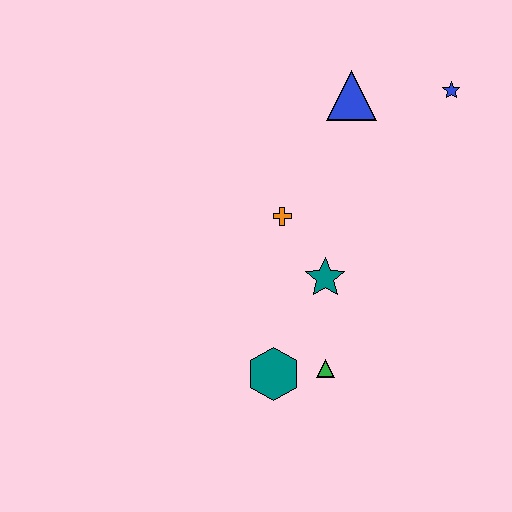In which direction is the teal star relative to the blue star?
The teal star is below the blue star.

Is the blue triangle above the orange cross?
Yes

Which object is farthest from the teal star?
The blue star is farthest from the teal star.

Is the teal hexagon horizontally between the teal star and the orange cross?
No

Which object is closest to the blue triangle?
The blue star is closest to the blue triangle.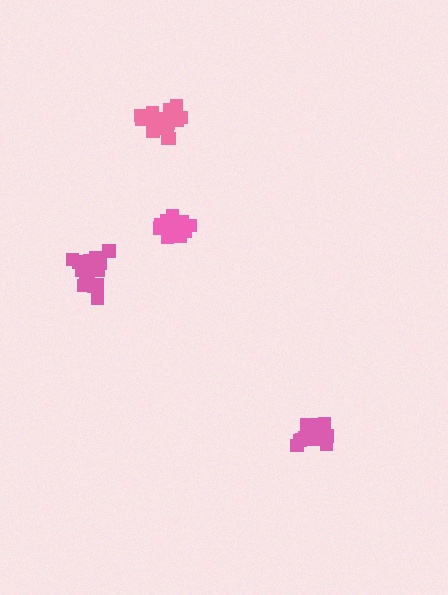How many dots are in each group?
Group 1: 17 dots, Group 2: 17 dots, Group 3: 20 dots, Group 4: 20 dots (74 total).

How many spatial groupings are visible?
There are 4 spatial groupings.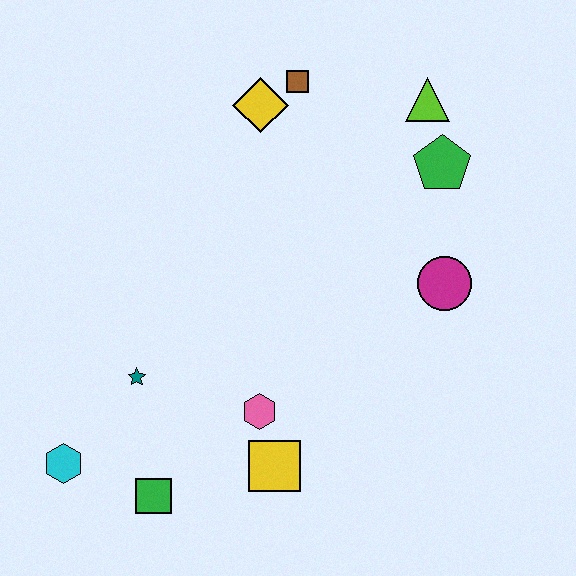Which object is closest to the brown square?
The yellow diamond is closest to the brown square.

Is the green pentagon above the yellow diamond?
No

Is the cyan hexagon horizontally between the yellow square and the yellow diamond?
No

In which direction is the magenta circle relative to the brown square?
The magenta circle is below the brown square.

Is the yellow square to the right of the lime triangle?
No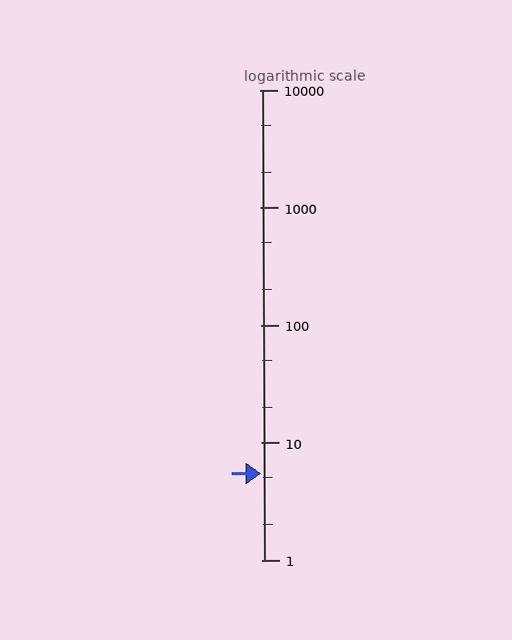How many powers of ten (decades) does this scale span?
The scale spans 4 decades, from 1 to 10000.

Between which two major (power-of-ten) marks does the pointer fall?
The pointer is between 1 and 10.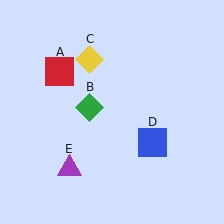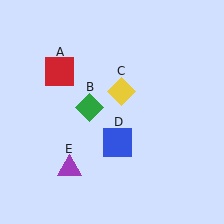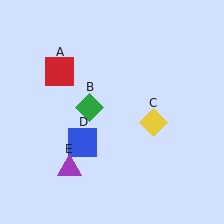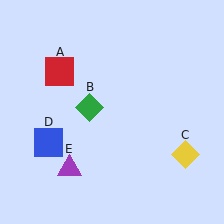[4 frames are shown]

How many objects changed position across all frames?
2 objects changed position: yellow diamond (object C), blue square (object D).